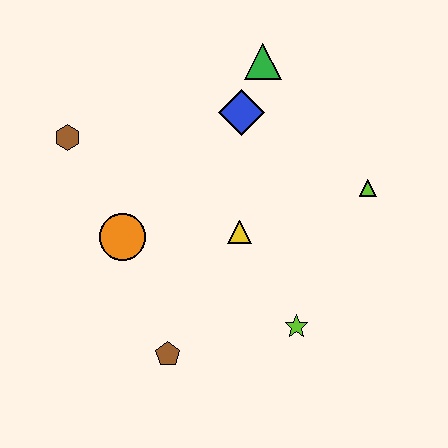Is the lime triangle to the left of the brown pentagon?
No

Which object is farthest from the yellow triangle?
The brown hexagon is farthest from the yellow triangle.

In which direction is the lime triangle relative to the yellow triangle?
The lime triangle is to the right of the yellow triangle.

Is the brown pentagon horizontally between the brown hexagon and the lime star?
Yes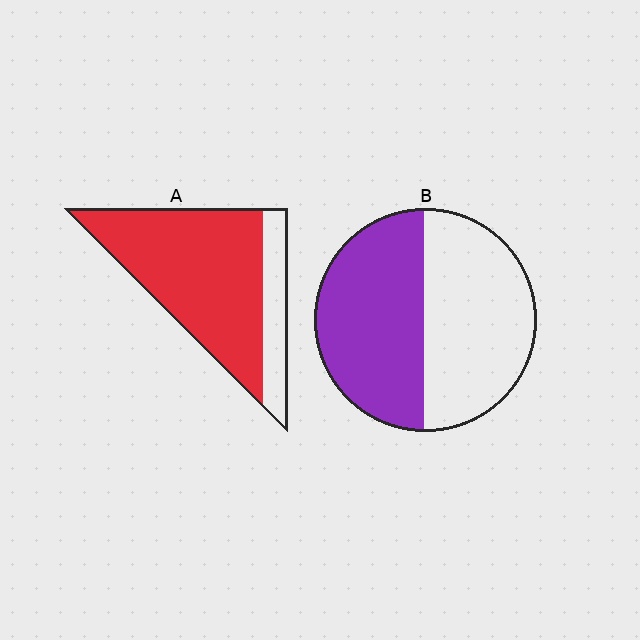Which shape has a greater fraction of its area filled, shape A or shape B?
Shape A.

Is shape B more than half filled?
Roughly half.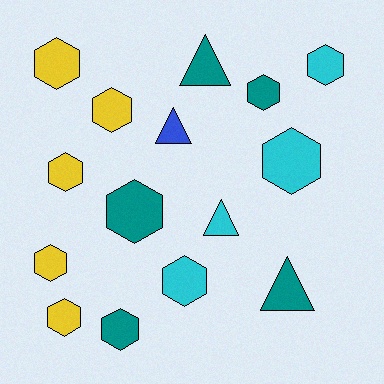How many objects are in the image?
There are 15 objects.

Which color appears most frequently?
Yellow, with 5 objects.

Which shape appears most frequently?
Hexagon, with 11 objects.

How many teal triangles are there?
There are 2 teal triangles.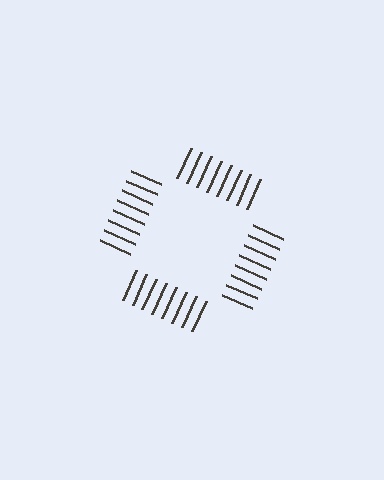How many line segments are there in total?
32 — 8 along each of the 4 edges.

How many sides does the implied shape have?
4 sides — the line-ends trace a square.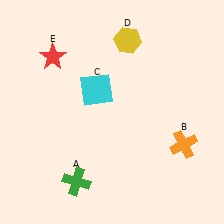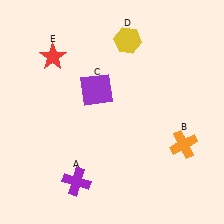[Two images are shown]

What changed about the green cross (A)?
In Image 1, A is green. In Image 2, it changed to purple.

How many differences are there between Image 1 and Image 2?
There are 2 differences between the two images.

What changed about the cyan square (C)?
In Image 1, C is cyan. In Image 2, it changed to purple.